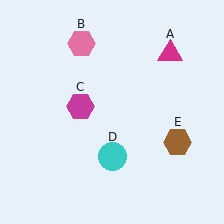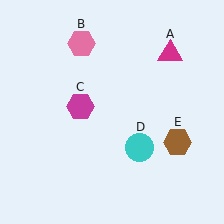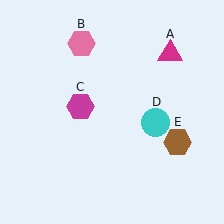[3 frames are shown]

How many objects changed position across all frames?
1 object changed position: cyan circle (object D).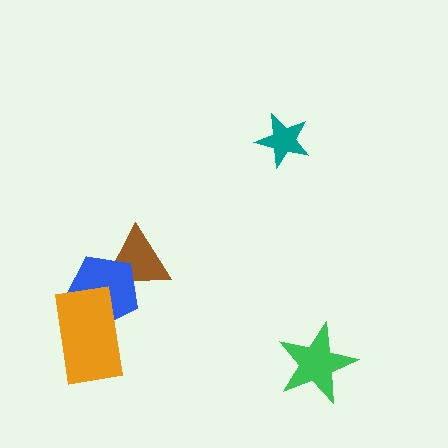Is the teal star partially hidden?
No, no other shape covers it.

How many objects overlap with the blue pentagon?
2 objects overlap with the blue pentagon.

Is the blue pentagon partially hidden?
Yes, it is partially covered by another shape.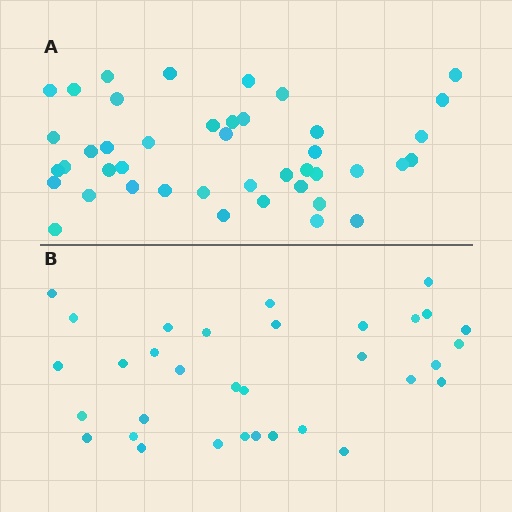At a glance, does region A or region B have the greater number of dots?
Region A (the top region) has more dots.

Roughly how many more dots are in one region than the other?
Region A has roughly 10 or so more dots than region B.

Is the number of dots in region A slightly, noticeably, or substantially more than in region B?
Region A has noticeably more, but not dramatically so. The ratio is roughly 1.3 to 1.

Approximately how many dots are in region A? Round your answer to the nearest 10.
About 40 dots. (The exact count is 43, which rounds to 40.)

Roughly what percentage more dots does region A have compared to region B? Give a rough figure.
About 30% more.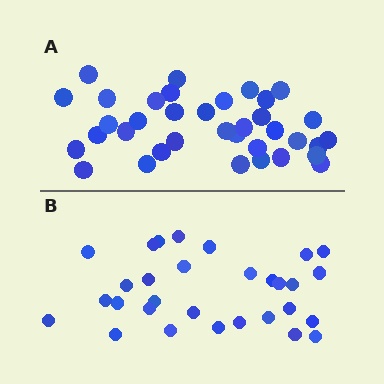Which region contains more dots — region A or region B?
Region A (the top region) has more dots.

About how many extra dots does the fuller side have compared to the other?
Region A has about 6 more dots than region B.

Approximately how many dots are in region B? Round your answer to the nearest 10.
About 30 dots.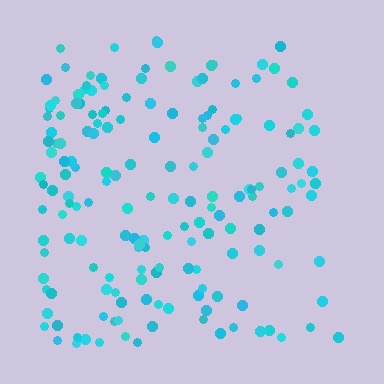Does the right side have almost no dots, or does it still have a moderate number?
Still a moderate number, just noticeably fewer than the left.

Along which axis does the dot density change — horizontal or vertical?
Horizontal.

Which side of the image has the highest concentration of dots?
The left.